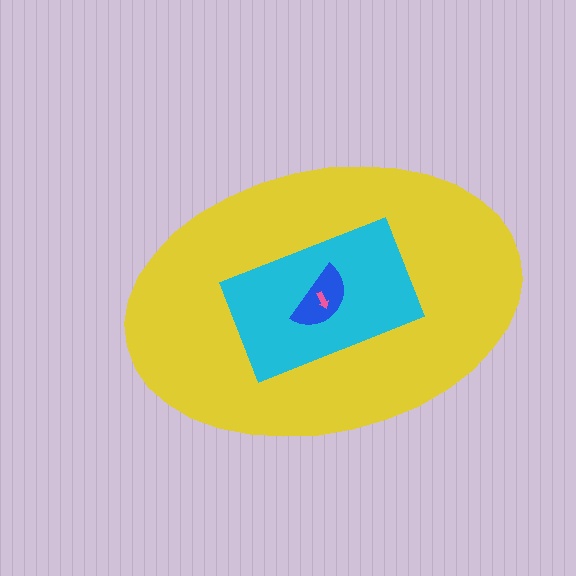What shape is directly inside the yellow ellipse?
The cyan rectangle.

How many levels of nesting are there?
4.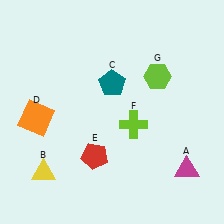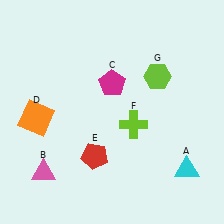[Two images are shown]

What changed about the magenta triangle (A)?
In Image 1, A is magenta. In Image 2, it changed to cyan.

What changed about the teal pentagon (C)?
In Image 1, C is teal. In Image 2, it changed to magenta.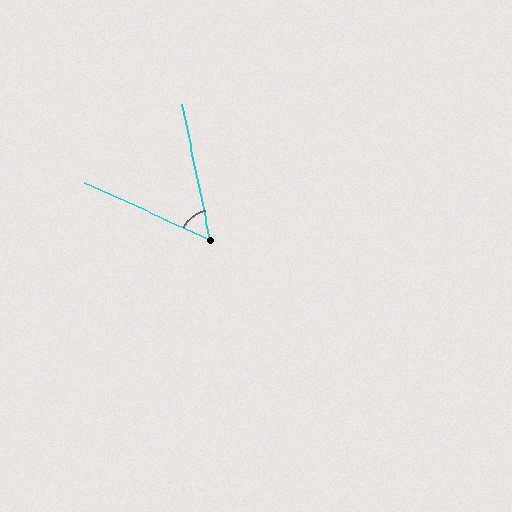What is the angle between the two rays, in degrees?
Approximately 53 degrees.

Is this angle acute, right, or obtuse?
It is acute.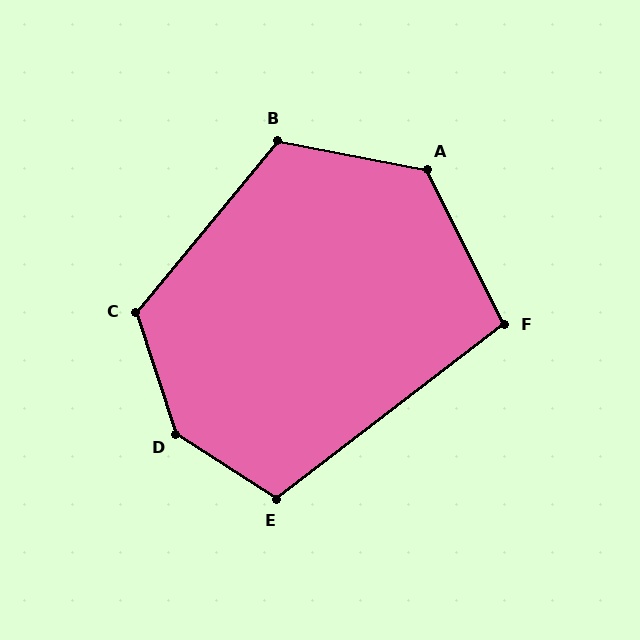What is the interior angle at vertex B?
Approximately 118 degrees (obtuse).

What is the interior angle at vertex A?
Approximately 128 degrees (obtuse).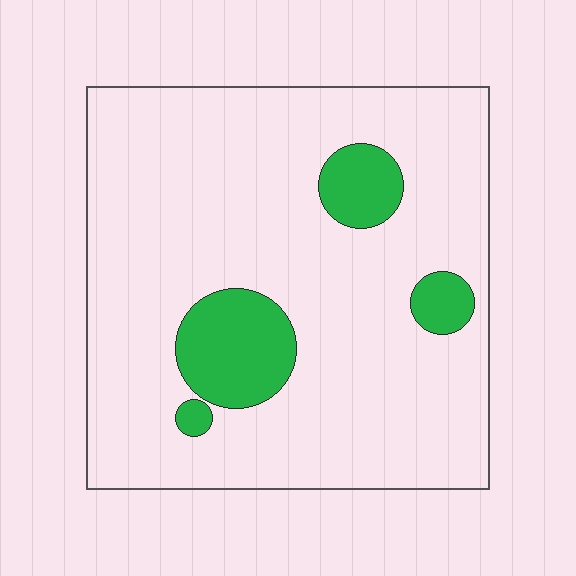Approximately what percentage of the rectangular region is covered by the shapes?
Approximately 15%.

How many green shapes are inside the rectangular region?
4.